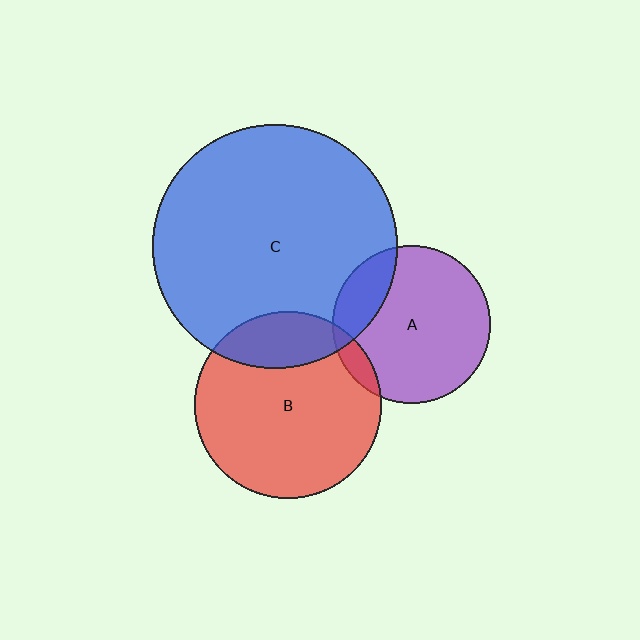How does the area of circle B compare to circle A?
Approximately 1.4 times.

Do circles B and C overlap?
Yes.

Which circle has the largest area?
Circle C (blue).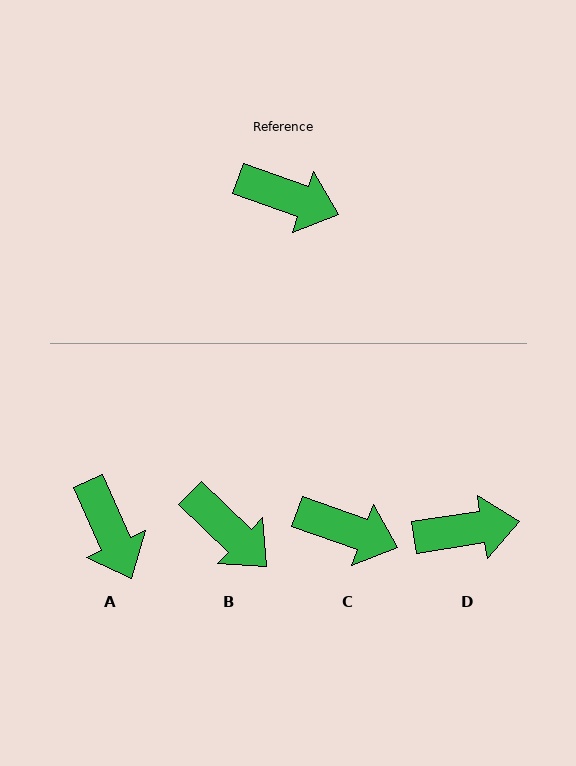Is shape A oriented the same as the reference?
No, it is off by about 46 degrees.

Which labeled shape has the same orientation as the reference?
C.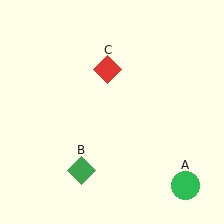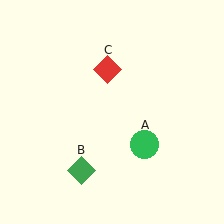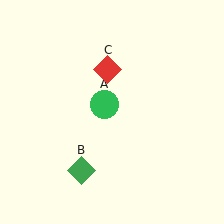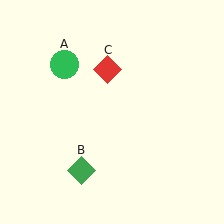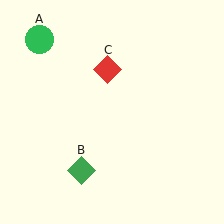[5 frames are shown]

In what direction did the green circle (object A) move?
The green circle (object A) moved up and to the left.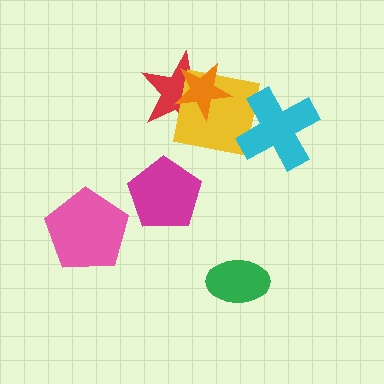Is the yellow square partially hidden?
Yes, it is partially covered by another shape.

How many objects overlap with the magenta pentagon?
0 objects overlap with the magenta pentagon.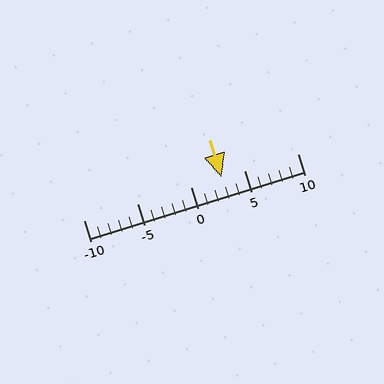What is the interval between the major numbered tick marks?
The major tick marks are spaced 5 units apart.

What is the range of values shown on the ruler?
The ruler shows values from -10 to 10.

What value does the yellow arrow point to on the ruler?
The yellow arrow points to approximately 3.